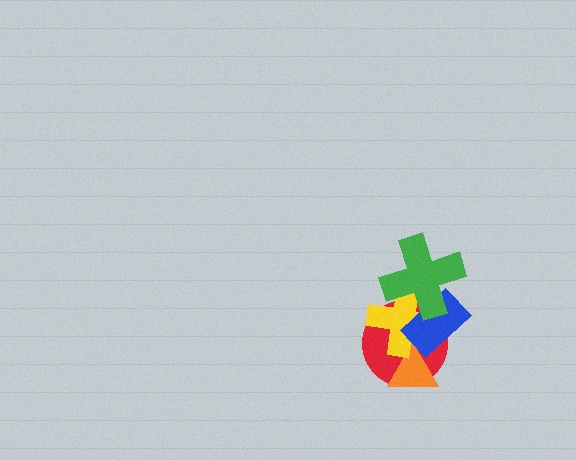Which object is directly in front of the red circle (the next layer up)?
The orange triangle is directly in front of the red circle.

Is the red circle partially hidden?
Yes, it is partially covered by another shape.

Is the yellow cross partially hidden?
Yes, it is partially covered by another shape.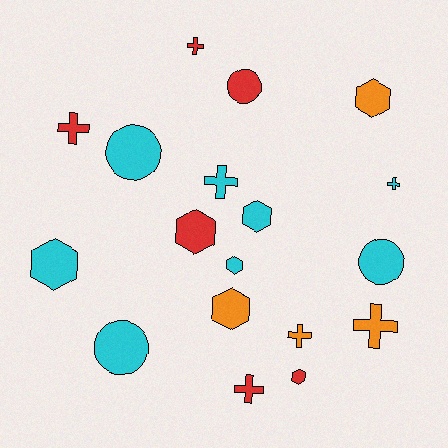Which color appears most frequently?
Cyan, with 8 objects.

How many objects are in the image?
There are 18 objects.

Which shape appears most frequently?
Cross, with 7 objects.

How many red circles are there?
There is 1 red circle.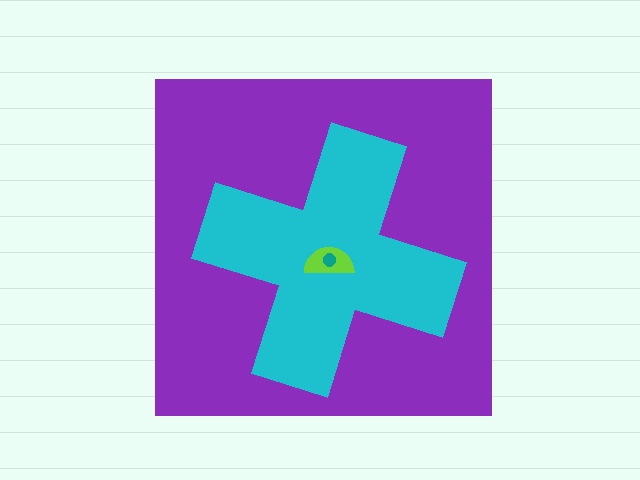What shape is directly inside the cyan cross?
The lime semicircle.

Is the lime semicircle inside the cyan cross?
Yes.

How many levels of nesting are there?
4.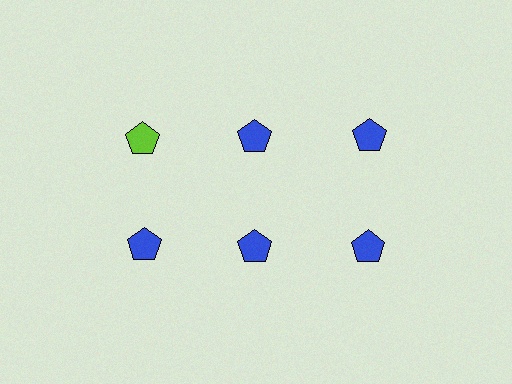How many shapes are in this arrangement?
There are 6 shapes arranged in a grid pattern.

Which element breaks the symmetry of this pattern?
The lime pentagon in the top row, leftmost column breaks the symmetry. All other shapes are blue pentagons.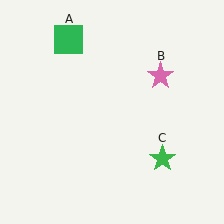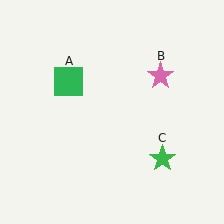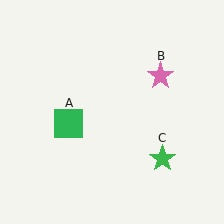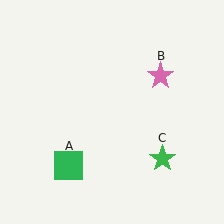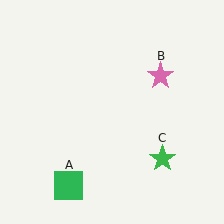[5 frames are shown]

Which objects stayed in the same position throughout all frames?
Pink star (object B) and green star (object C) remained stationary.